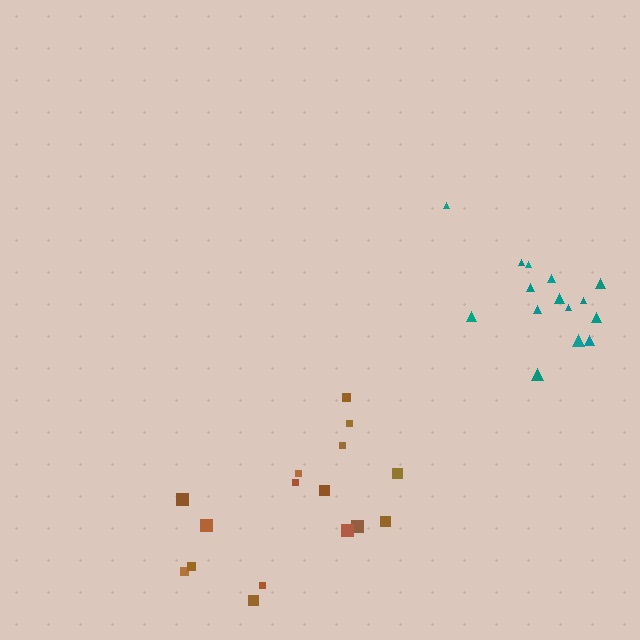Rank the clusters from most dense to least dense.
teal, brown.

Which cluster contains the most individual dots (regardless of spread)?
Brown (16).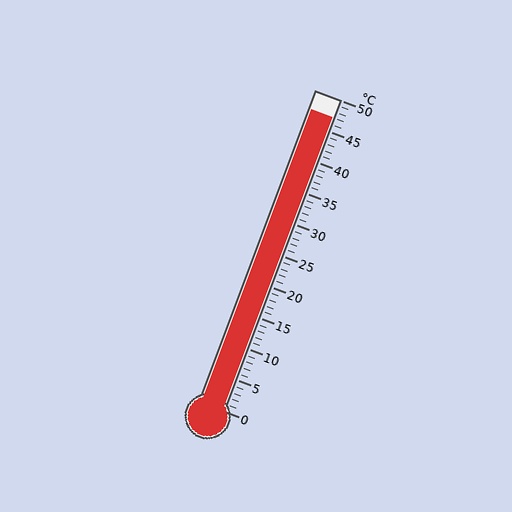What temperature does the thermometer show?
The thermometer shows approximately 47°C.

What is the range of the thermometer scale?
The thermometer scale ranges from 0°C to 50°C.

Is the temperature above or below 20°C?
The temperature is above 20°C.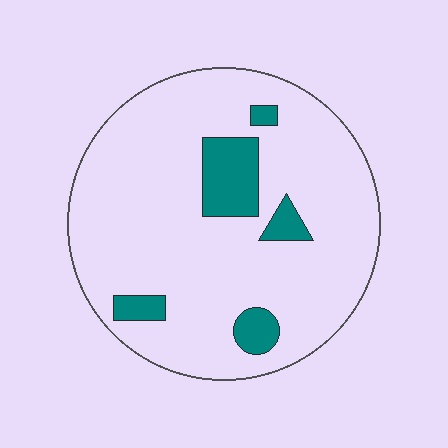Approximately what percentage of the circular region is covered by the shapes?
Approximately 10%.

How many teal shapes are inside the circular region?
5.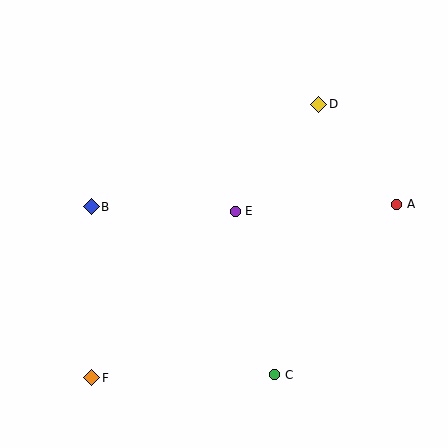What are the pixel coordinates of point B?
Point B is at (91, 207).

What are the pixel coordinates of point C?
Point C is at (275, 375).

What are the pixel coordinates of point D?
Point D is at (319, 104).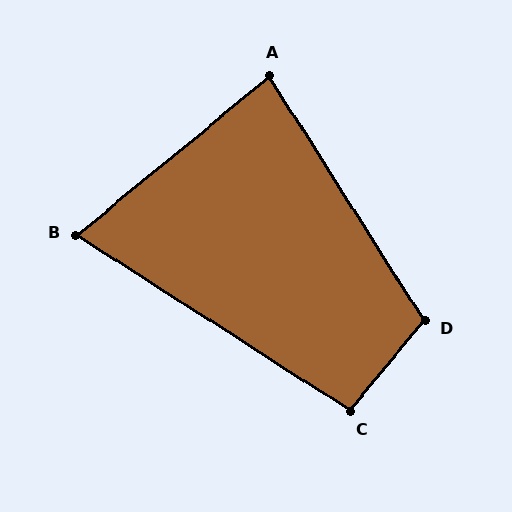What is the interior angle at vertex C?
Approximately 97 degrees (obtuse).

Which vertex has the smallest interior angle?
B, at approximately 72 degrees.